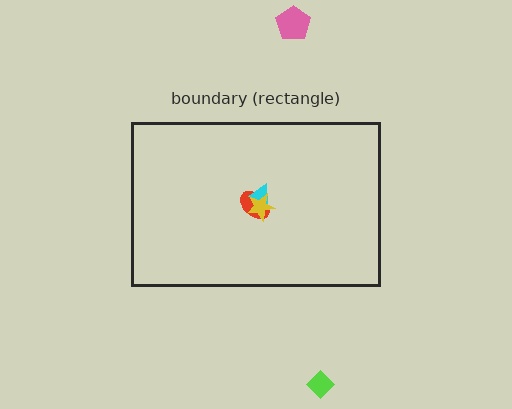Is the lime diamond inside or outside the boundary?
Outside.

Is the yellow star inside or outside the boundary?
Inside.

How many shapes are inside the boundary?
3 inside, 2 outside.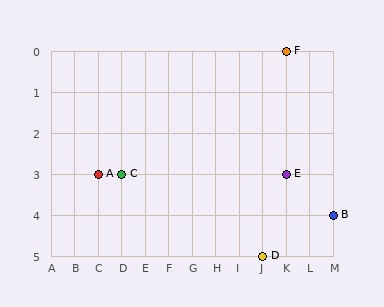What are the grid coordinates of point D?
Point D is at grid coordinates (J, 5).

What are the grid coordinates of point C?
Point C is at grid coordinates (D, 3).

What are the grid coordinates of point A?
Point A is at grid coordinates (C, 3).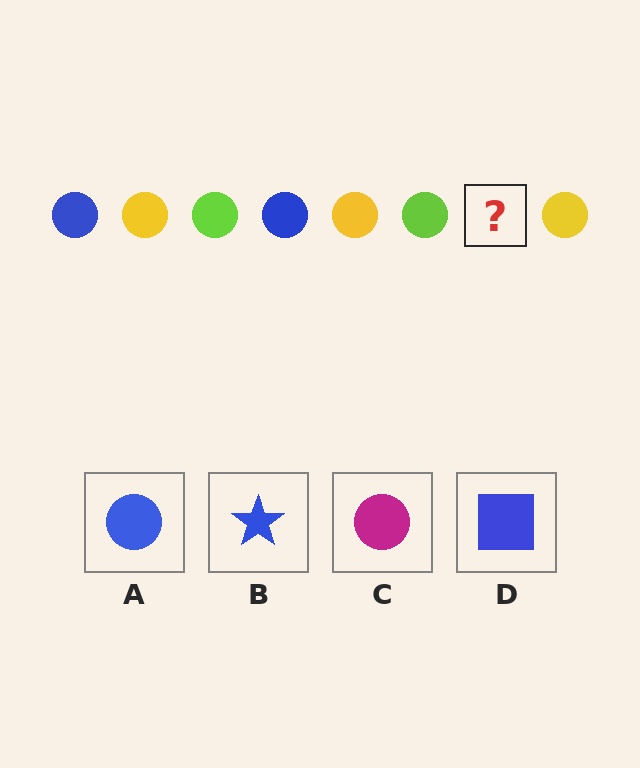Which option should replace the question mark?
Option A.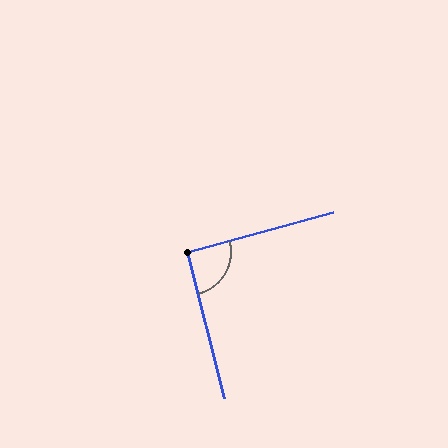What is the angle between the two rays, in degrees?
Approximately 91 degrees.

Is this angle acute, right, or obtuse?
It is approximately a right angle.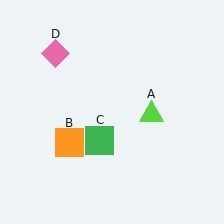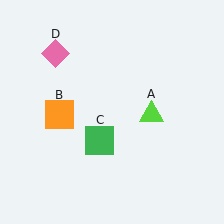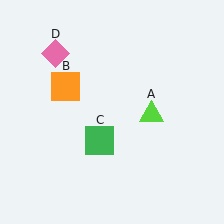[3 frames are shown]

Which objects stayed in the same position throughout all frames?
Lime triangle (object A) and green square (object C) and pink diamond (object D) remained stationary.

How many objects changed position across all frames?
1 object changed position: orange square (object B).